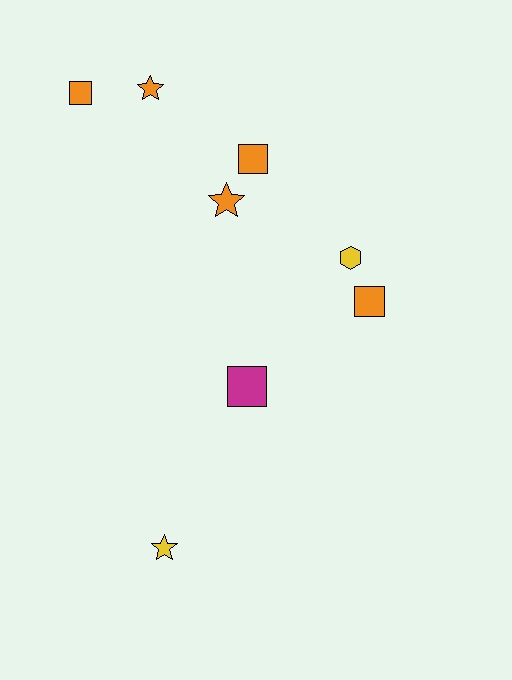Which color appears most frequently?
Orange, with 5 objects.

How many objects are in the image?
There are 8 objects.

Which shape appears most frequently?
Square, with 4 objects.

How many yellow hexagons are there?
There is 1 yellow hexagon.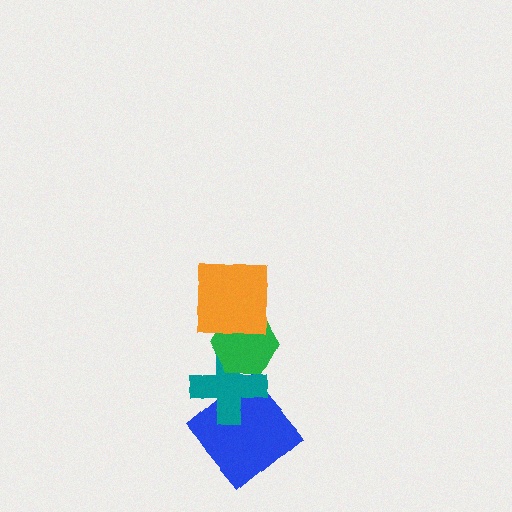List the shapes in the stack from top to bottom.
From top to bottom: the orange square, the green hexagon, the teal cross, the blue diamond.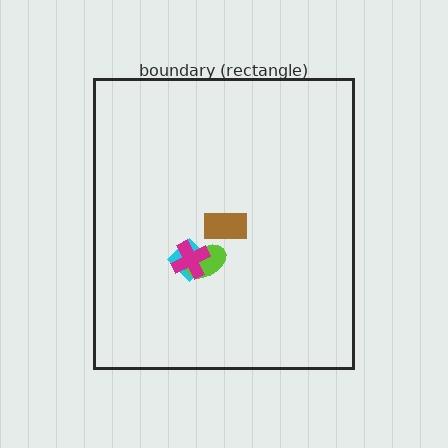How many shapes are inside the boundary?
4 inside, 0 outside.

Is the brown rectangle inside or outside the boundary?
Inside.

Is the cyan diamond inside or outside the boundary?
Inside.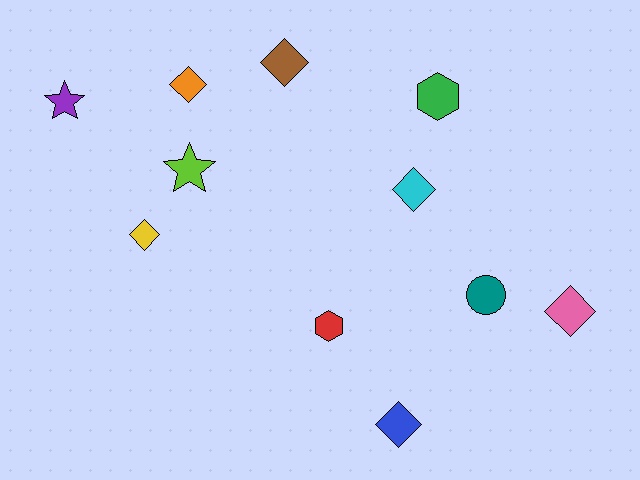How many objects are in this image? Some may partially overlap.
There are 11 objects.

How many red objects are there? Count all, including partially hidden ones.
There is 1 red object.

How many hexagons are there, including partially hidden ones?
There are 2 hexagons.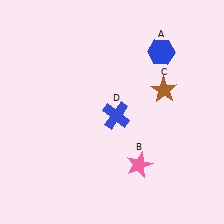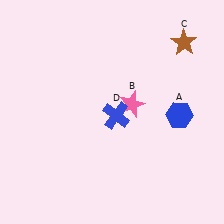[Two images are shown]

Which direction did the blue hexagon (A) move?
The blue hexagon (A) moved down.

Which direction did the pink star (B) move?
The pink star (B) moved up.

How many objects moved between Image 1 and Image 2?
3 objects moved between the two images.